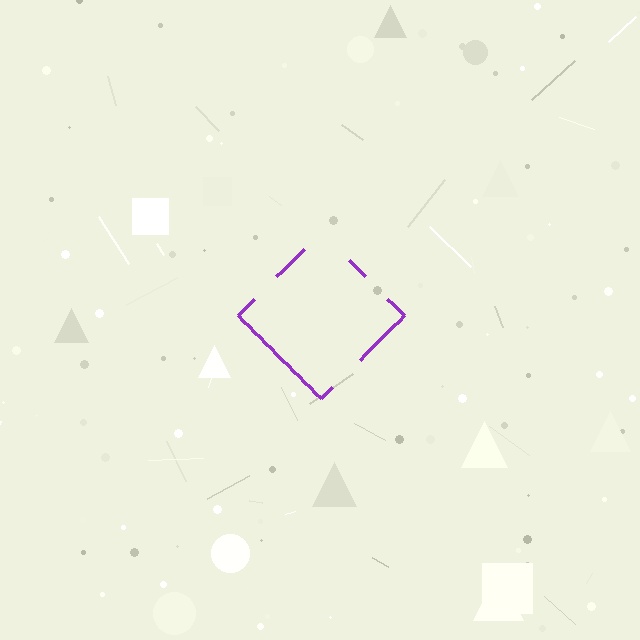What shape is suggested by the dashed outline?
The dashed outline suggests a diamond.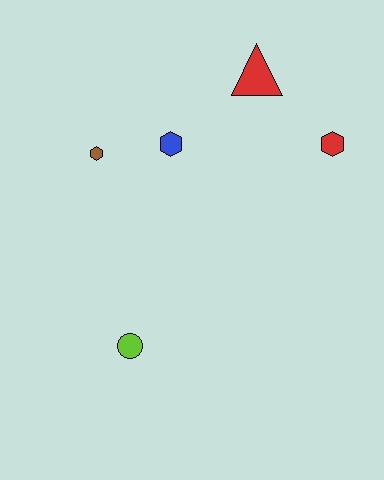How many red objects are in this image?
There are 2 red objects.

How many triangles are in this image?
There is 1 triangle.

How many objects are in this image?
There are 5 objects.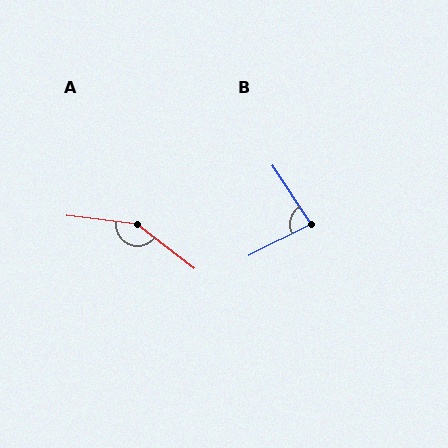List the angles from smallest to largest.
B (84°), A (149°).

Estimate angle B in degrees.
Approximately 84 degrees.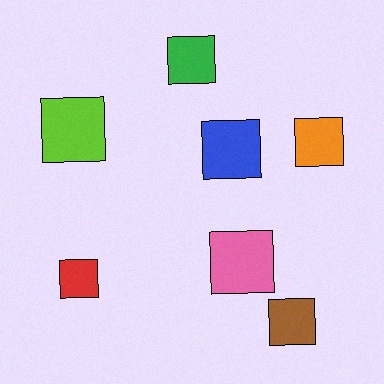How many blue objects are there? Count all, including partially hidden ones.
There is 1 blue object.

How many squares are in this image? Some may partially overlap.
There are 7 squares.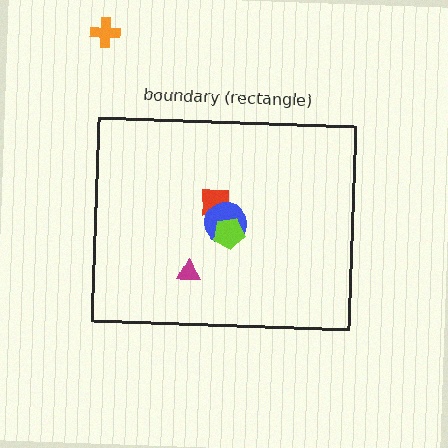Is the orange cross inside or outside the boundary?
Outside.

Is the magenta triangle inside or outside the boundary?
Inside.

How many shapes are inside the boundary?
4 inside, 1 outside.